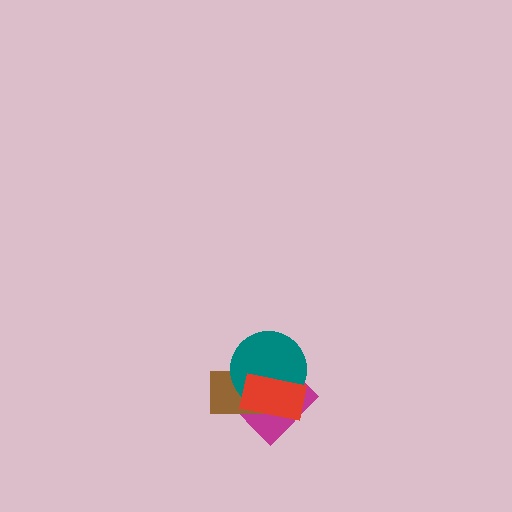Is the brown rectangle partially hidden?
Yes, it is partially covered by another shape.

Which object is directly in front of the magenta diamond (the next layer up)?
The brown rectangle is directly in front of the magenta diamond.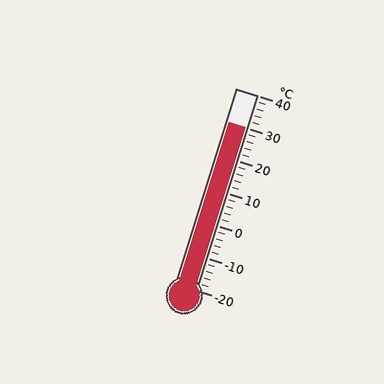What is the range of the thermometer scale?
The thermometer scale ranges from -20°C to 40°C.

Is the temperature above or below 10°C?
The temperature is above 10°C.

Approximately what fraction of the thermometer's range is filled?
The thermometer is filled to approximately 85% of its range.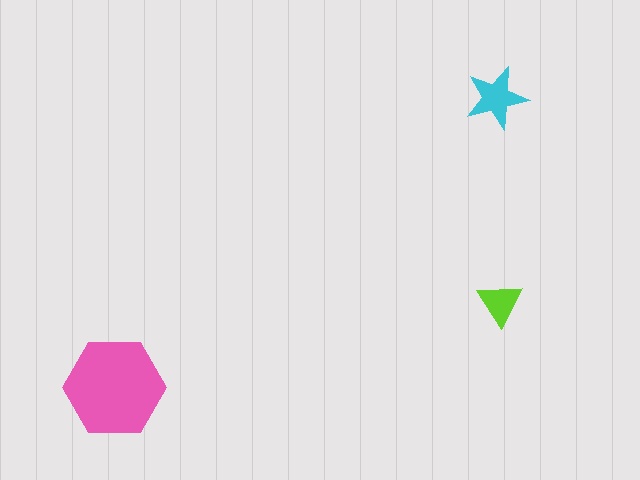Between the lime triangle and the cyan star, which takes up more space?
The cyan star.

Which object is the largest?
The pink hexagon.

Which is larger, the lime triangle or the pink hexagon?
The pink hexagon.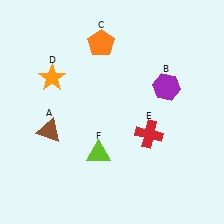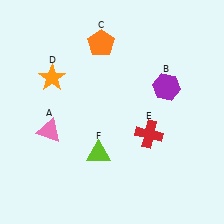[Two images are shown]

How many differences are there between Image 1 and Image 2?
There is 1 difference between the two images.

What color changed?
The triangle (A) changed from brown in Image 1 to pink in Image 2.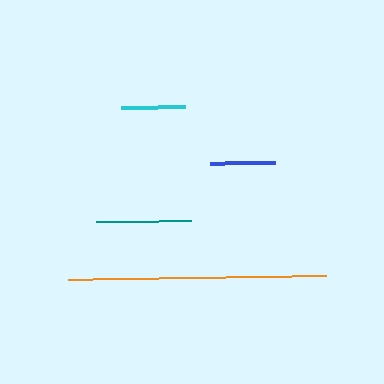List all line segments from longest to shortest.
From longest to shortest: orange, teal, blue, cyan.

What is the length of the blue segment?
The blue segment is approximately 64 pixels long.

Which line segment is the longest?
The orange line is the longest at approximately 259 pixels.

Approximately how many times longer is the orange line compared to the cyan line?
The orange line is approximately 4.1 times the length of the cyan line.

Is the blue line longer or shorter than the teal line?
The teal line is longer than the blue line.